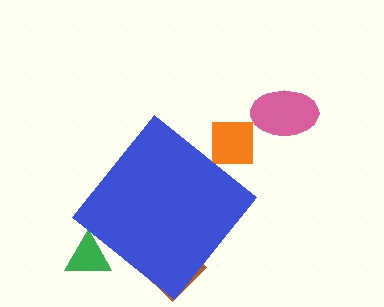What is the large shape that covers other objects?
A blue diamond.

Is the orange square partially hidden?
Yes, the orange square is partially hidden behind the blue diamond.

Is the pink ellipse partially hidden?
No, the pink ellipse is fully visible.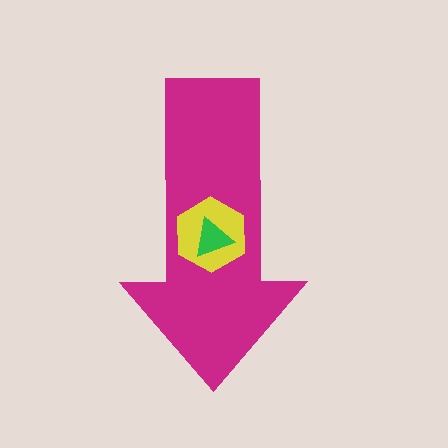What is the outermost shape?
The magenta arrow.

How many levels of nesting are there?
3.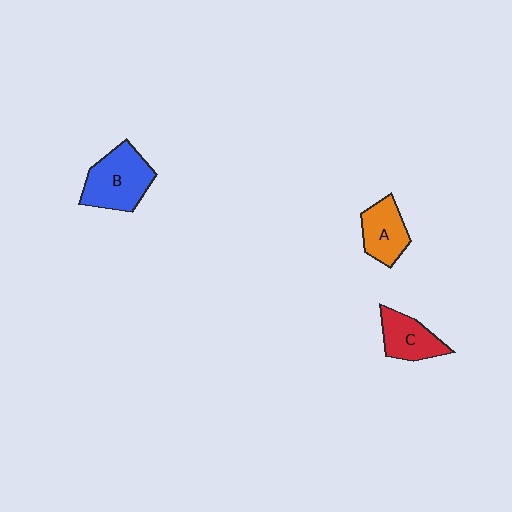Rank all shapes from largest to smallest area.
From largest to smallest: B (blue), A (orange), C (red).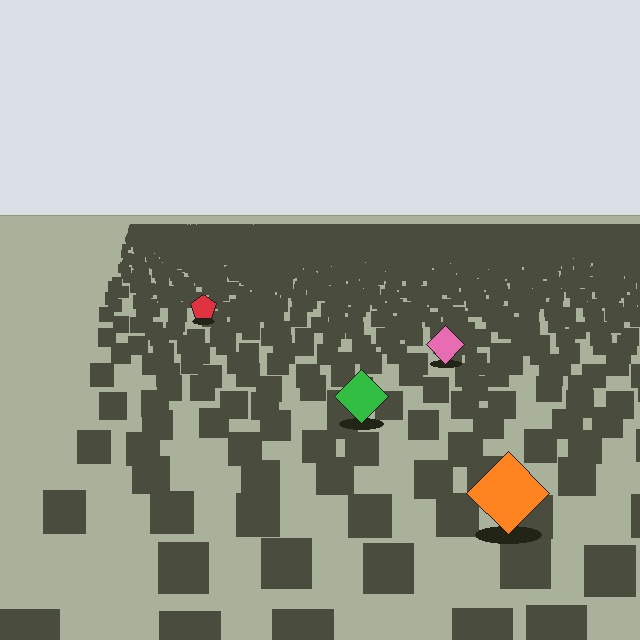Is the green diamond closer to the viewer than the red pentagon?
Yes. The green diamond is closer — you can tell from the texture gradient: the ground texture is coarser near it.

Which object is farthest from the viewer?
The red pentagon is farthest from the viewer. It appears smaller and the ground texture around it is denser.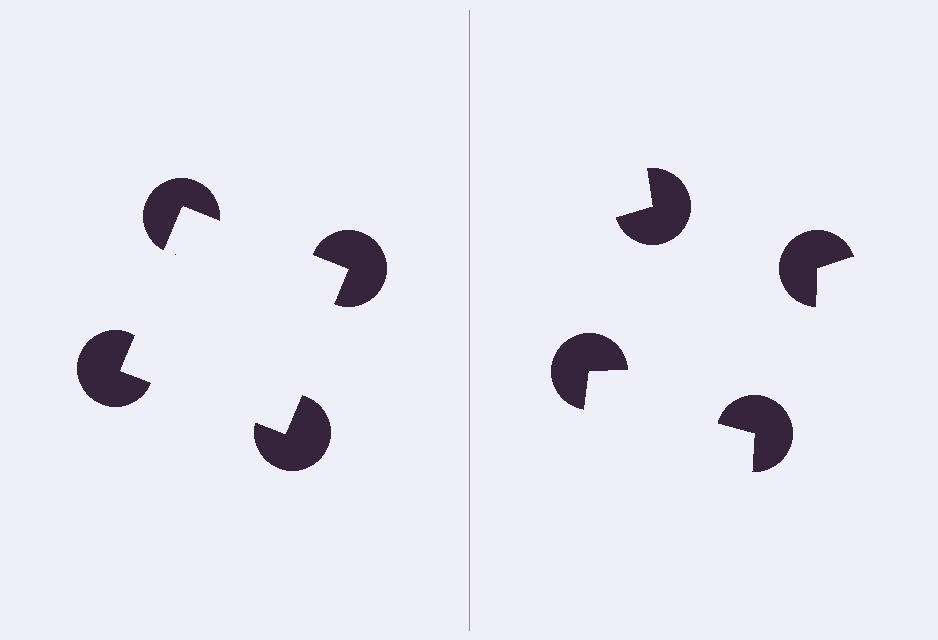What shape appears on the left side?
An illusory square.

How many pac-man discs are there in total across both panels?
8 — 4 on each side.